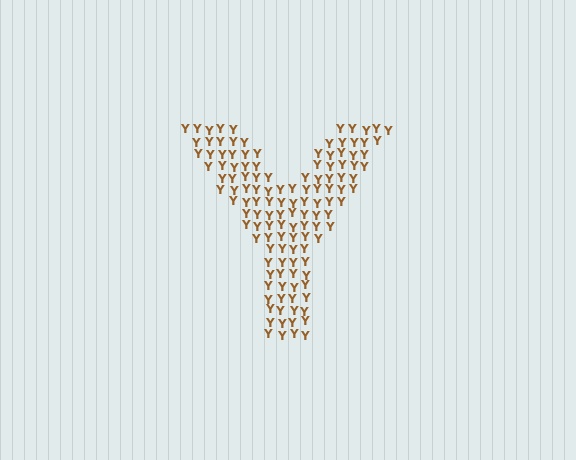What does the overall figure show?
The overall figure shows the letter Y.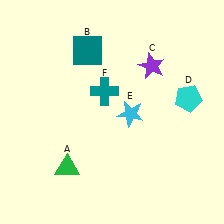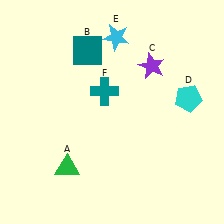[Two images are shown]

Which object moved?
The cyan star (E) moved up.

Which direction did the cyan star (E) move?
The cyan star (E) moved up.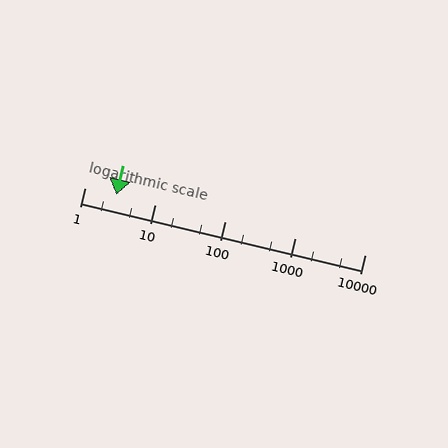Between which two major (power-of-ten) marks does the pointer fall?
The pointer is between 1 and 10.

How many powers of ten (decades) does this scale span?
The scale spans 4 decades, from 1 to 10000.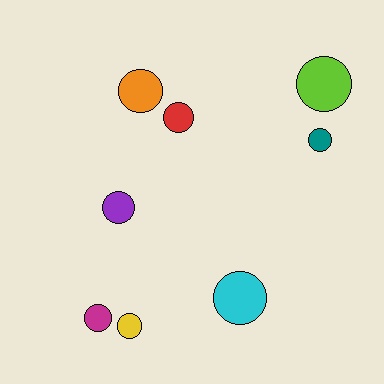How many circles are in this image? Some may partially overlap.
There are 8 circles.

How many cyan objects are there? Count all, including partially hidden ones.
There is 1 cyan object.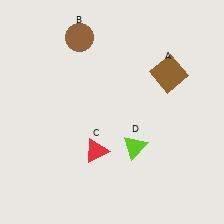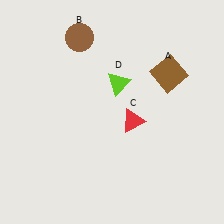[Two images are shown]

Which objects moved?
The objects that moved are: the red triangle (C), the lime triangle (D).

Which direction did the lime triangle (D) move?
The lime triangle (D) moved up.